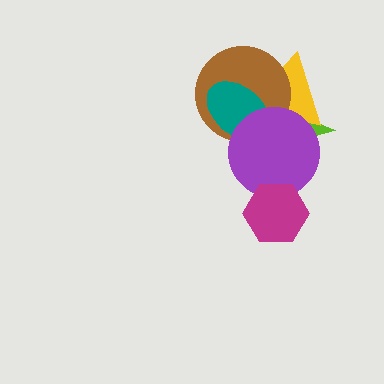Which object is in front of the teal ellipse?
The purple circle is in front of the teal ellipse.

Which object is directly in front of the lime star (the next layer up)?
The yellow triangle is directly in front of the lime star.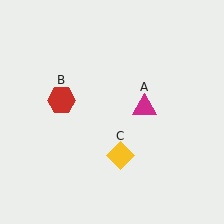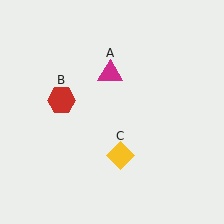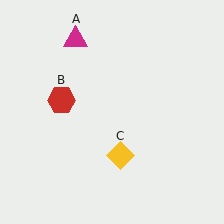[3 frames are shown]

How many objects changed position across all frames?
1 object changed position: magenta triangle (object A).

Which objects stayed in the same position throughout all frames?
Red hexagon (object B) and yellow diamond (object C) remained stationary.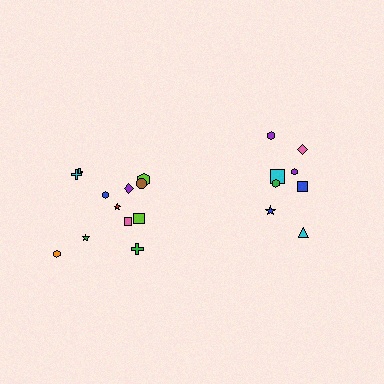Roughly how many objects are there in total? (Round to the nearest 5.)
Roughly 20 objects in total.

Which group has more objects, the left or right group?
The left group.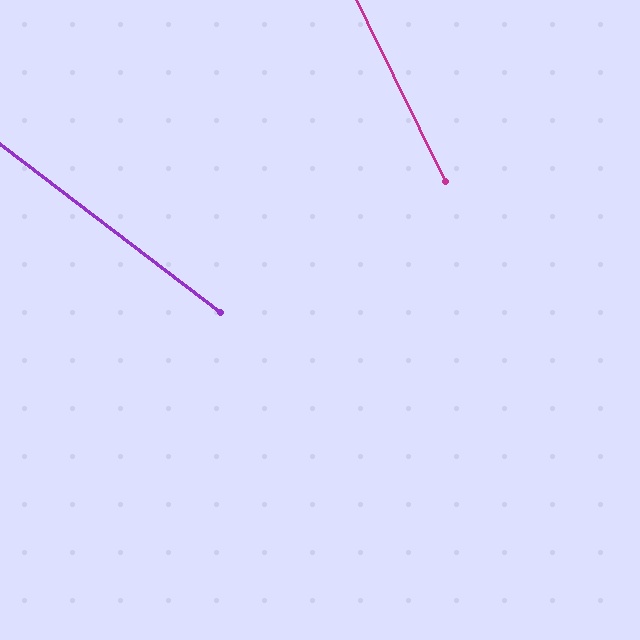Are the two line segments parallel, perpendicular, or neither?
Neither parallel nor perpendicular — they differ by about 26°.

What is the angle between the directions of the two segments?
Approximately 26 degrees.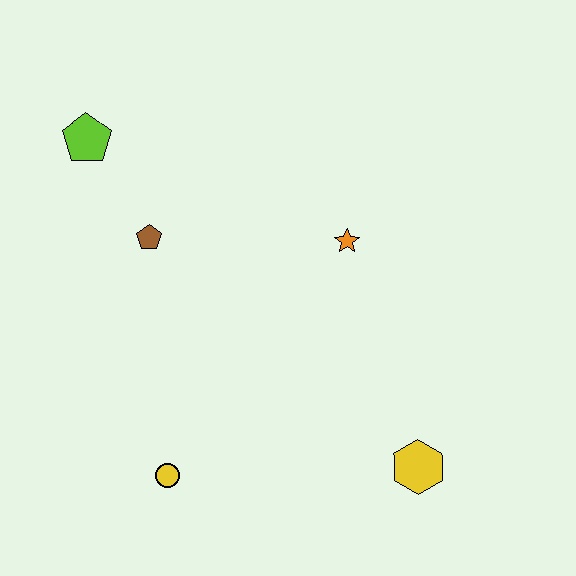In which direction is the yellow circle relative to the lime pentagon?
The yellow circle is below the lime pentagon.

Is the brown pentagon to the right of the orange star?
No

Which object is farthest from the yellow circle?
The lime pentagon is farthest from the yellow circle.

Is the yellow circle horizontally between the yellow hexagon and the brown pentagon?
Yes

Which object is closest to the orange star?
The brown pentagon is closest to the orange star.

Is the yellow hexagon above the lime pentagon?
No